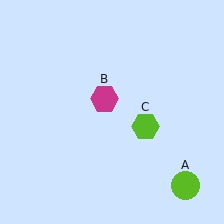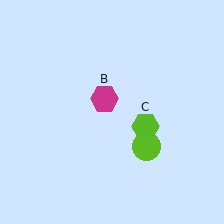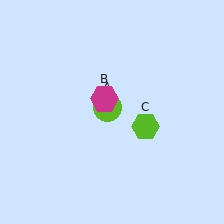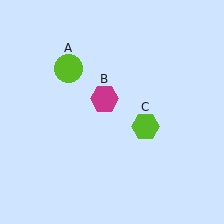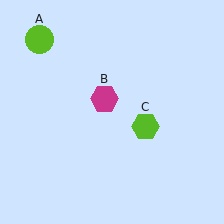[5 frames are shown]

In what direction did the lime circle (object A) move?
The lime circle (object A) moved up and to the left.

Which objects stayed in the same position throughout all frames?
Magenta hexagon (object B) and lime hexagon (object C) remained stationary.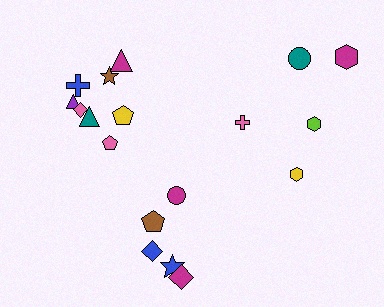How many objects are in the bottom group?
There are 5 objects.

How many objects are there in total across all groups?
There are 18 objects.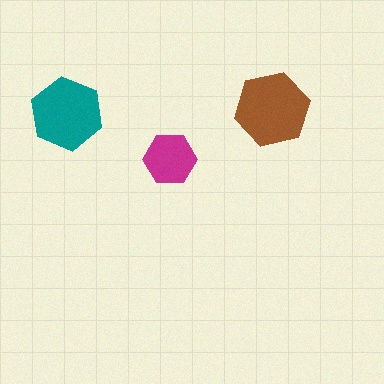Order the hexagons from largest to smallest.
the brown one, the teal one, the magenta one.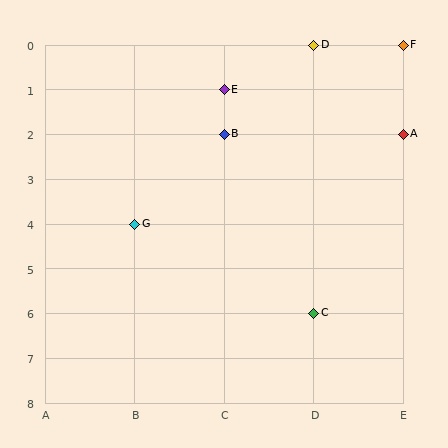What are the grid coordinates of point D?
Point D is at grid coordinates (D, 0).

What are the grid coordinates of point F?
Point F is at grid coordinates (E, 0).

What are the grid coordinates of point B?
Point B is at grid coordinates (C, 2).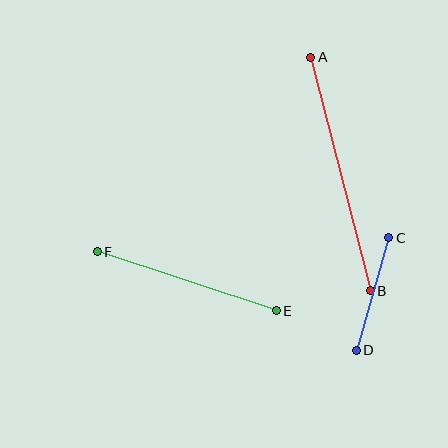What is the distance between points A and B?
The distance is approximately 241 pixels.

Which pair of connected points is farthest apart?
Points A and B are farthest apart.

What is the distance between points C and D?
The distance is approximately 117 pixels.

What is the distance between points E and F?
The distance is approximately 189 pixels.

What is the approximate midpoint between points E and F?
The midpoint is at approximately (187, 281) pixels.